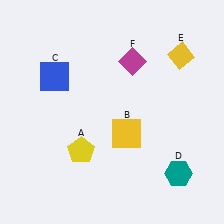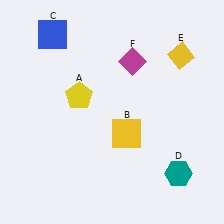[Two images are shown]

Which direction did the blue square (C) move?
The blue square (C) moved up.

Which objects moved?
The objects that moved are: the yellow pentagon (A), the blue square (C).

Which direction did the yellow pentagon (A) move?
The yellow pentagon (A) moved up.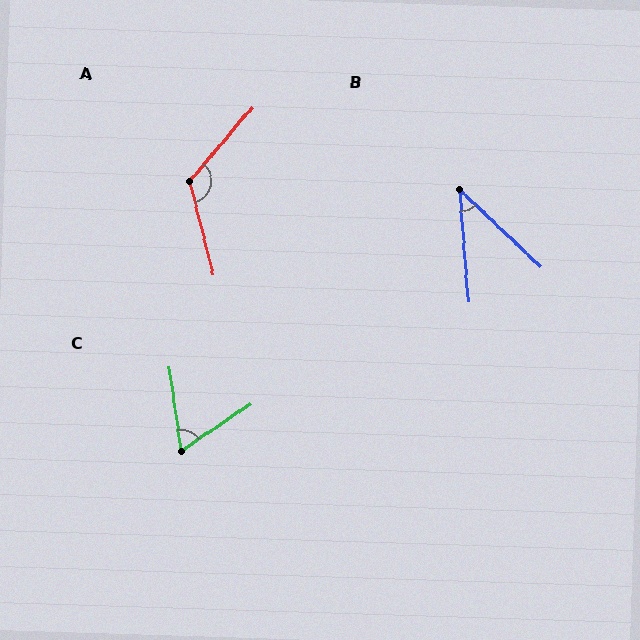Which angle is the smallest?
B, at approximately 42 degrees.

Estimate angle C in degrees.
Approximately 64 degrees.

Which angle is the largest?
A, at approximately 125 degrees.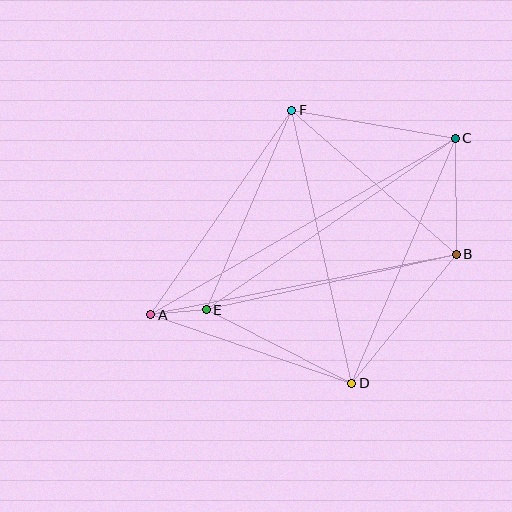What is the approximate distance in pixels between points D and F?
The distance between D and F is approximately 279 pixels.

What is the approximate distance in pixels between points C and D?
The distance between C and D is approximately 266 pixels.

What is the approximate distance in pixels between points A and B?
The distance between A and B is approximately 312 pixels.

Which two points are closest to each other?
Points A and E are closest to each other.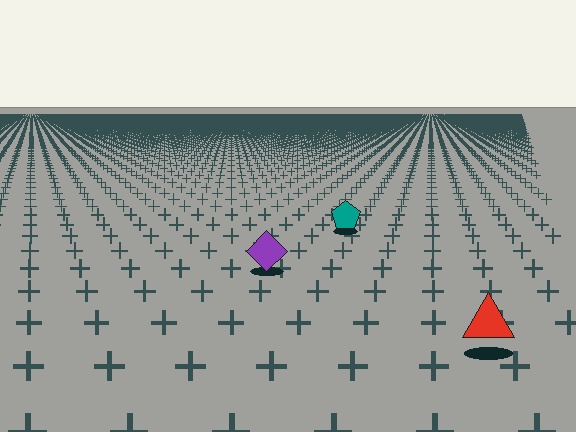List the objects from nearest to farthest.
From nearest to farthest: the red triangle, the purple diamond, the teal pentagon.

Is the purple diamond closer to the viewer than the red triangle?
No. The red triangle is closer — you can tell from the texture gradient: the ground texture is coarser near it.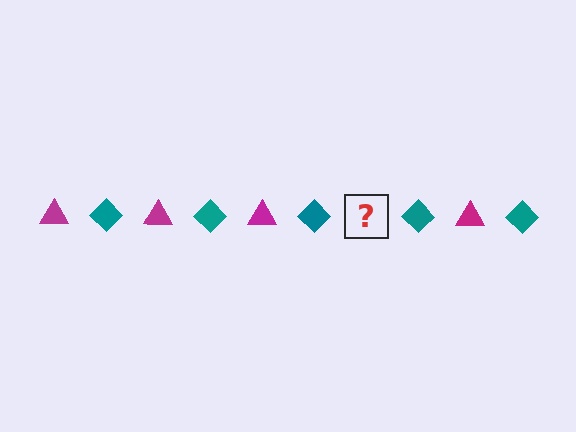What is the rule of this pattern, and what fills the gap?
The rule is that the pattern alternates between magenta triangle and teal diamond. The gap should be filled with a magenta triangle.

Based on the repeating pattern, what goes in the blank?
The blank should be a magenta triangle.